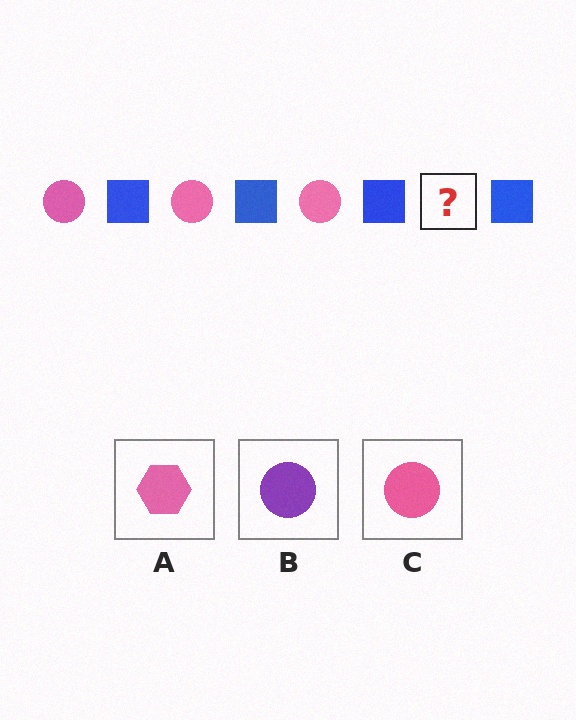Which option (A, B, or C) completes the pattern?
C.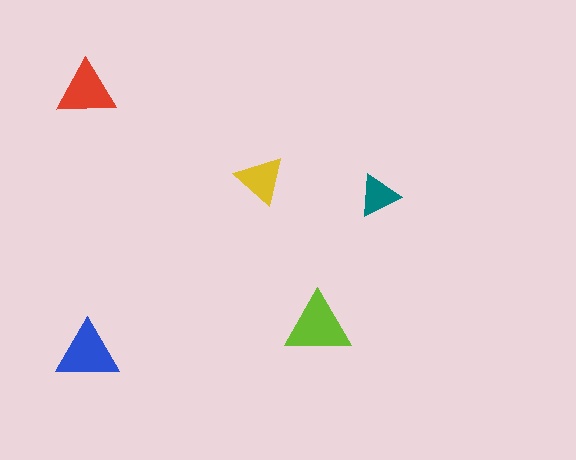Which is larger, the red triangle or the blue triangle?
The blue one.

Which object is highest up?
The red triangle is topmost.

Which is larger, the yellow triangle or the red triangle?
The red one.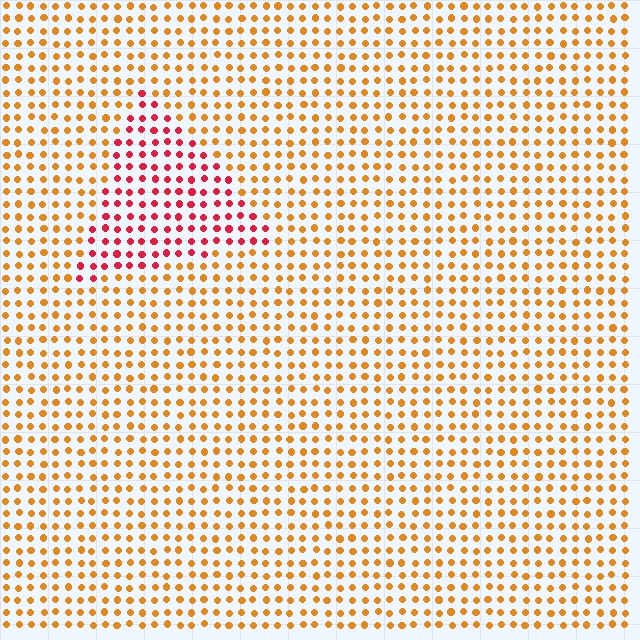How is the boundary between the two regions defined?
The boundary is defined purely by a slight shift in hue (about 44 degrees). Spacing, size, and orientation are identical on both sides.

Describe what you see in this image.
The image is filled with small orange elements in a uniform arrangement. A triangle-shaped region is visible where the elements are tinted to a slightly different hue, forming a subtle color boundary.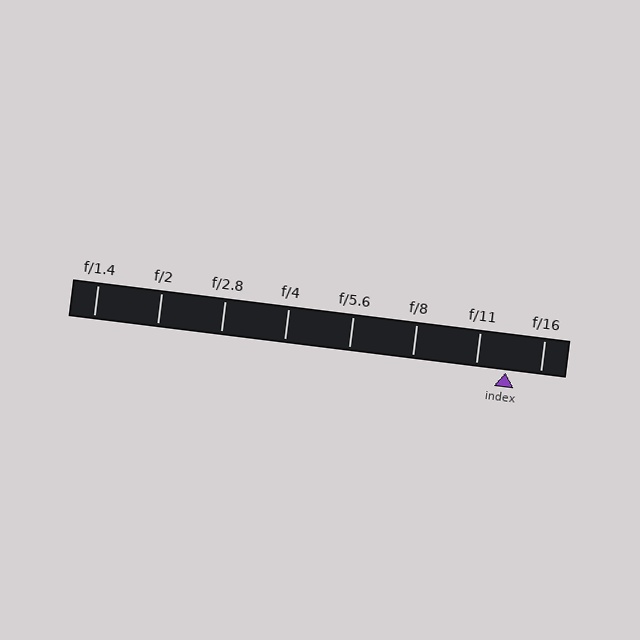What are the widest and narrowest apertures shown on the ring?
The widest aperture shown is f/1.4 and the narrowest is f/16.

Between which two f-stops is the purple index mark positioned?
The index mark is between f/11 and f/16.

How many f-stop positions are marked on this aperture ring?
There are 8 f-stop positions marked.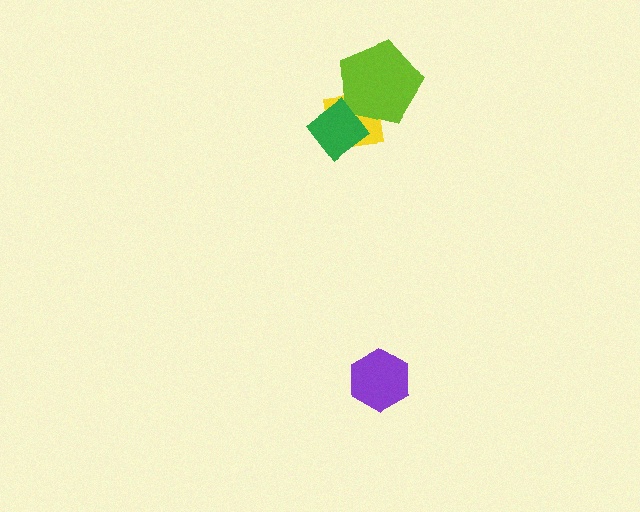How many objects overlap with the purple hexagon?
0 objects overlap with the purple hexagon.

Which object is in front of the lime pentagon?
The green diamond is in front of the lime pentagon.